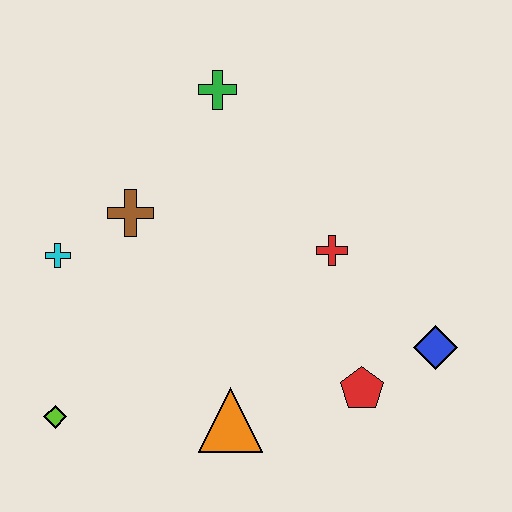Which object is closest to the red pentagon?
The blue diamond is closest to the red pentagon.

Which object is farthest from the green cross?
The lime diamond is farthest from the green cross.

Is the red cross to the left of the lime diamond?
No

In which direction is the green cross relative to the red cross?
The green cross is above the red cross.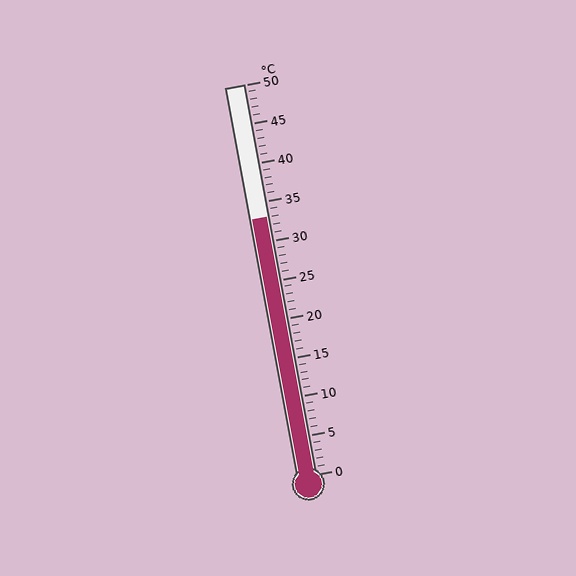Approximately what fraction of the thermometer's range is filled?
The thermometer is filled to approximately 65% of its range.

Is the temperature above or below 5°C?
The temperature is above 5°C.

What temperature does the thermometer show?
The thermometer shows approximately 33°C.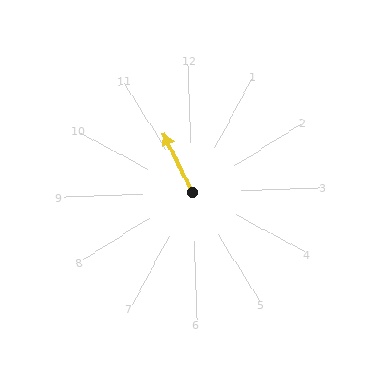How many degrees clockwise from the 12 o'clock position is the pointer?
Approximately 336 degrees.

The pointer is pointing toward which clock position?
Roughly 11 o'clock.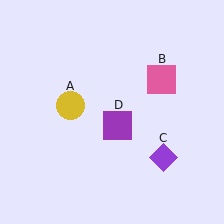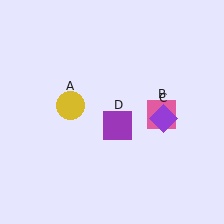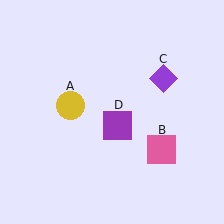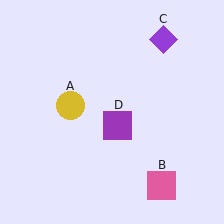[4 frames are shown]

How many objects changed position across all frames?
2 objects changed position: pink square (object B), purple diamond (object C).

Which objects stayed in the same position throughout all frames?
Yellow circle (object A) and purple square (object D) remained stationary.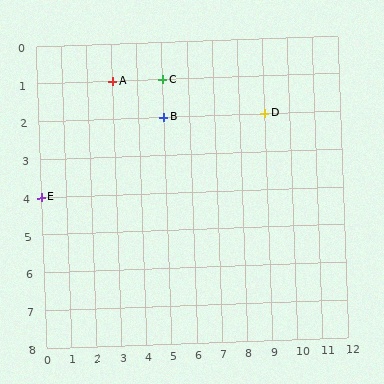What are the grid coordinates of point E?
Point E is at grid coordinates (0, 4).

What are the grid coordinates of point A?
Point A is at grid coordinates (3, 1).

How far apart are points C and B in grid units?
Points C and B are 1 row apart.